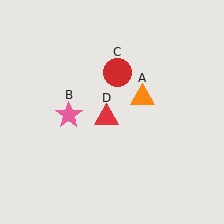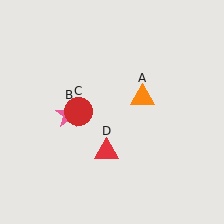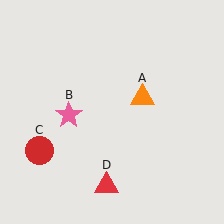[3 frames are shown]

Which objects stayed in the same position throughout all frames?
Orange triangle (object A) and pink star (object B) remained stationary.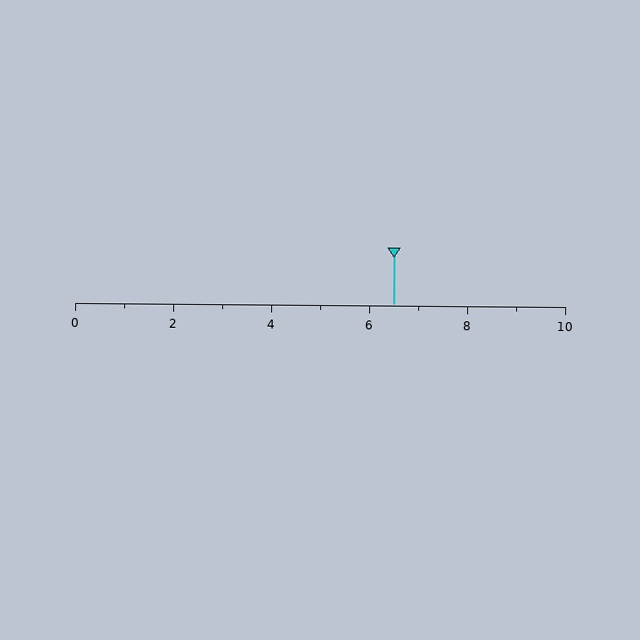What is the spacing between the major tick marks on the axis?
The major ticks are spaced 2 apart.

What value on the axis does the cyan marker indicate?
The marker indicates approximately 6.5.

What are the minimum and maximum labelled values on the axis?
The axis runs from 0 to 10.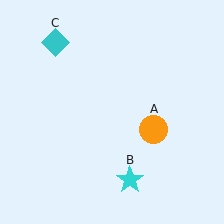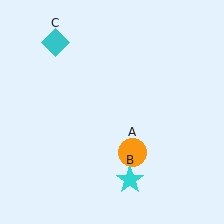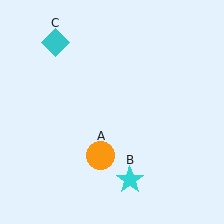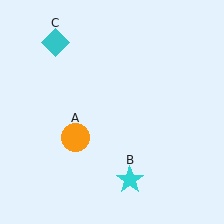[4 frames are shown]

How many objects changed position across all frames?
1 object changed position: orange circle (object A).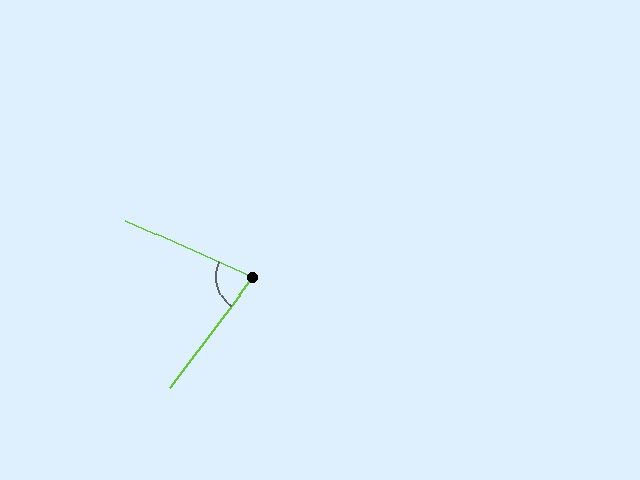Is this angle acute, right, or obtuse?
It is acute.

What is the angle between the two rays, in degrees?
Approximately 77 degrees.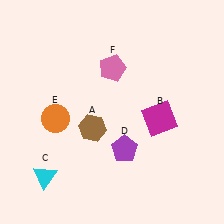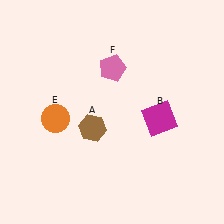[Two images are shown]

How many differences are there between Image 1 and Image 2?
There are 2 differences between the two images.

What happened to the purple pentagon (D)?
The purple pentagon (D) was removed in Image 2. It was in the bottom-right area of Image 1.